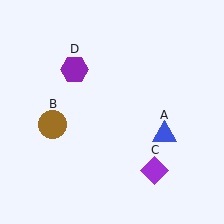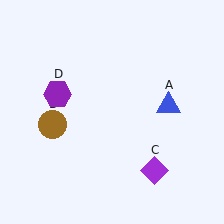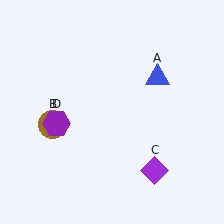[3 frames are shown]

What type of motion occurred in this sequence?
The blue triangle (object A), purple hexagon (object D) rotated counterclockwise around the center of the scene.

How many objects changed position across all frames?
2 objects changed position: blue triangle (object A), purple hexagon (object D).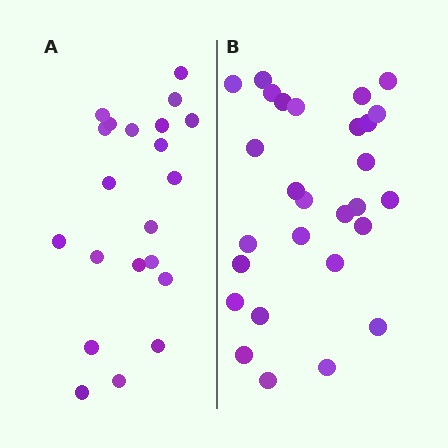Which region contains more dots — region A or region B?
Region B (the right region) has more dots.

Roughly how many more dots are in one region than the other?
Region B has roughly 8 or so more dots than region A.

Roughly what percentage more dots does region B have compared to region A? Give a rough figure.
About 35% more.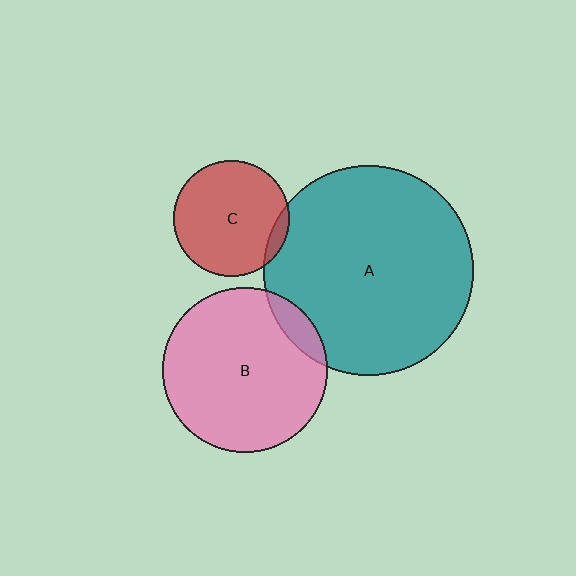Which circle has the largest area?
Circle A (teal).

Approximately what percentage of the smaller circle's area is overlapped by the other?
Approximately 5%.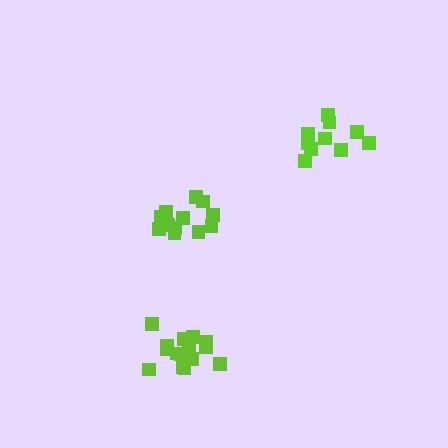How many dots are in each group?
Group 1: 12 dots, Group 2: 10 dots, Group 3: 15 dots (37 total).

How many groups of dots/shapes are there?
There are 3 groups.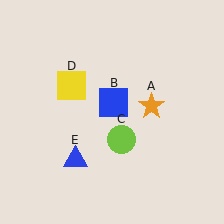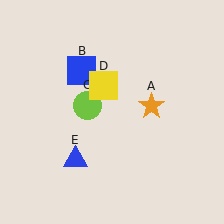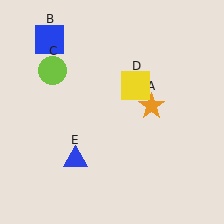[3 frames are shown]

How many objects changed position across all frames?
3 objects changed position: blue square (object B), lime circle (object C), yellow square (object D).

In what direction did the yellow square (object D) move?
The yellow square (object D) moved right.